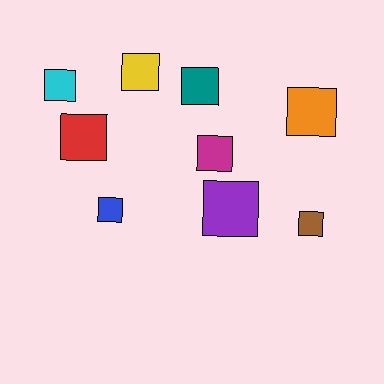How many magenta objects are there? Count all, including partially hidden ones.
There is 1 magenta object.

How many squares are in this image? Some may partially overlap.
There are 9 squares.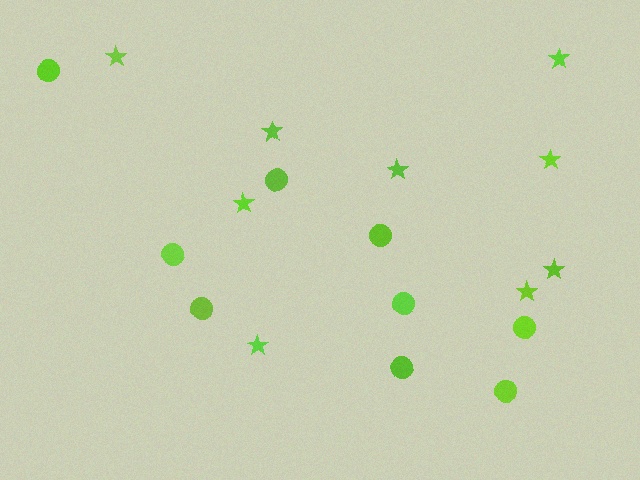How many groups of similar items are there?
There are 2 groups: one group of circles (9) and one group of stars (9).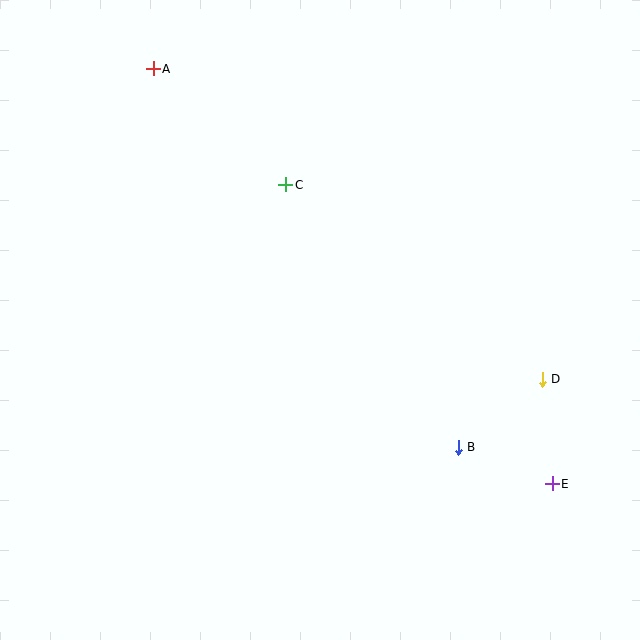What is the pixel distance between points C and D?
The distance between C and D is 322 pixels.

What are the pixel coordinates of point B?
Point B is at (458, 447).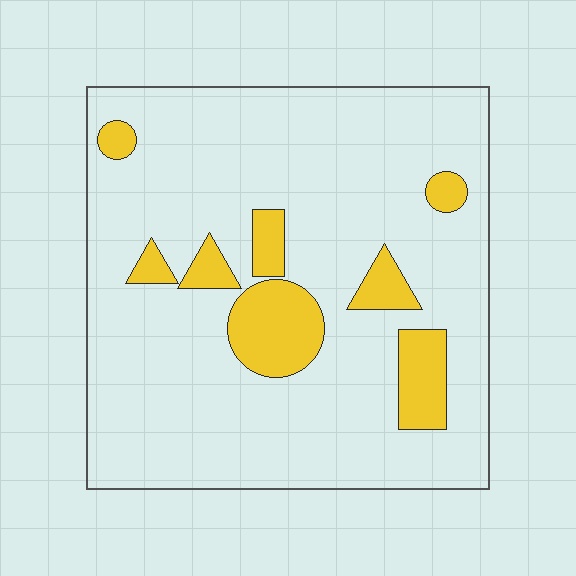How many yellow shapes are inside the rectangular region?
8.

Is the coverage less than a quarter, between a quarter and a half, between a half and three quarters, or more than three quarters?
Less than a quarter.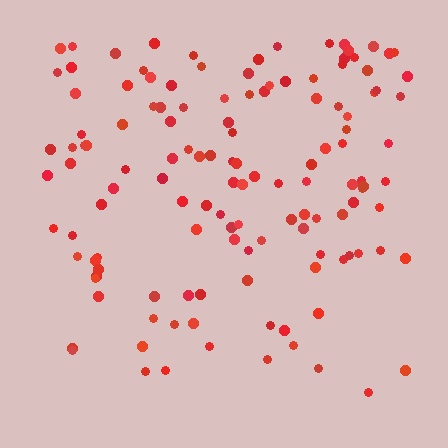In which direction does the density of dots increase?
From bottom to top, with the top side densest.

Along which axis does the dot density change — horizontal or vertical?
Vertical.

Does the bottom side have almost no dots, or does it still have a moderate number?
Still a moderate number, just noticeably fewer than the top.